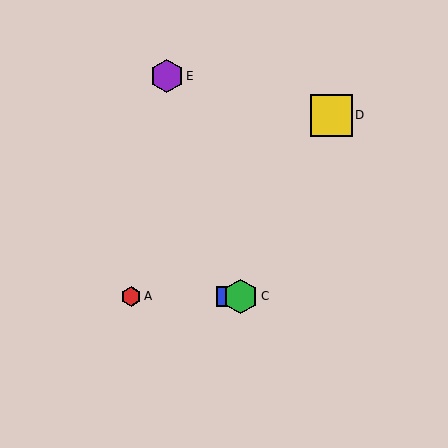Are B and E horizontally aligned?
No, B is at y≈296 and E is at y≈76.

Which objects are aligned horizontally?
Objects A, B, C are aligned horizontally.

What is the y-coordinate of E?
Object E is at y≈76.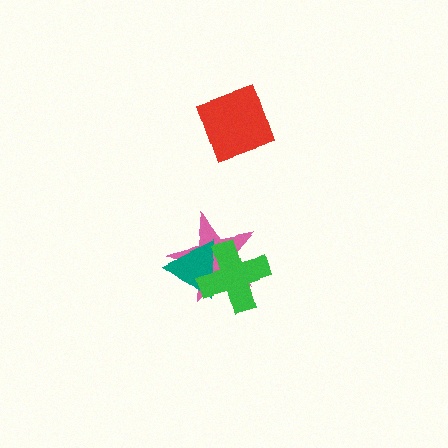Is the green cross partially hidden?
No, no other shape covers it.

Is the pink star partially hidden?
Yes, it is partially covered by another shape.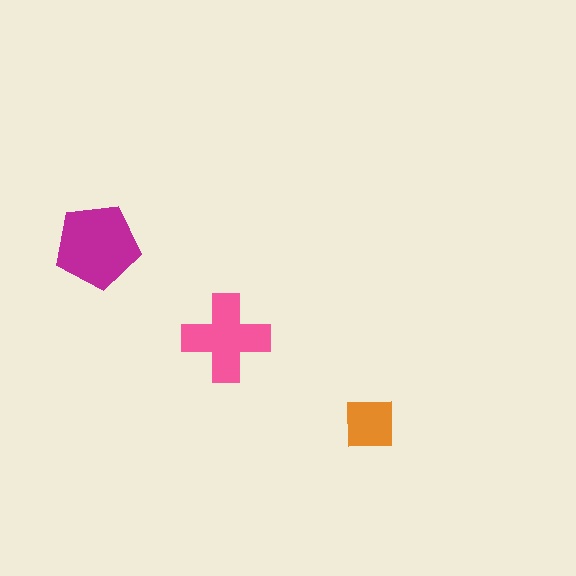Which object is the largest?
The magenta pentagon.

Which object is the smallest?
The orange square.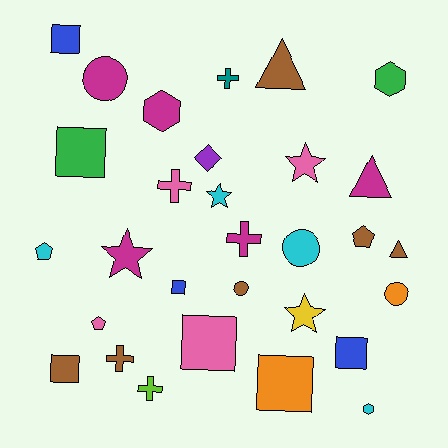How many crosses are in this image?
There are 5 crosses.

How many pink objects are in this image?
There are 4 pink objects.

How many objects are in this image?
There are 30 objects.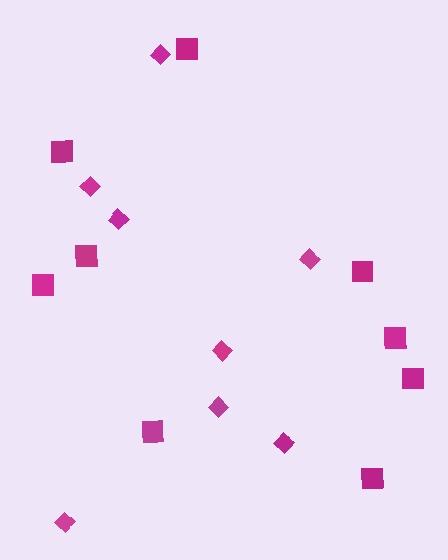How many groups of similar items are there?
There are 2 groups: one group of diamonds (8) and one group of squares (9).